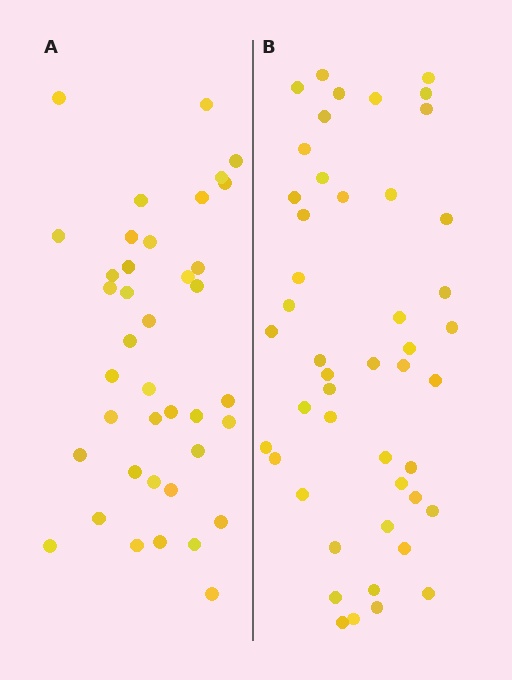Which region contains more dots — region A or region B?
Region B (the right region) has more dots.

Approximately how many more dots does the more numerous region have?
Region B has roughly 8 or so more dots than region A.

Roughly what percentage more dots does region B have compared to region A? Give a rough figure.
About 20% more.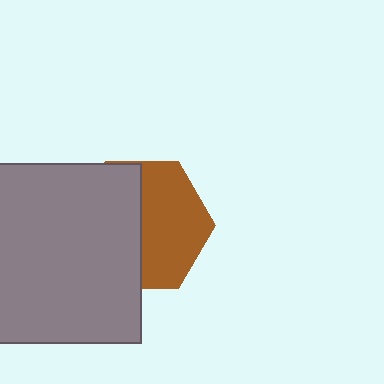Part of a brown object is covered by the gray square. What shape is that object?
It is a hexagon.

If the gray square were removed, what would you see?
You would see the complete brown hexagon.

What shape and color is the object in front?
The object in front is a gray square.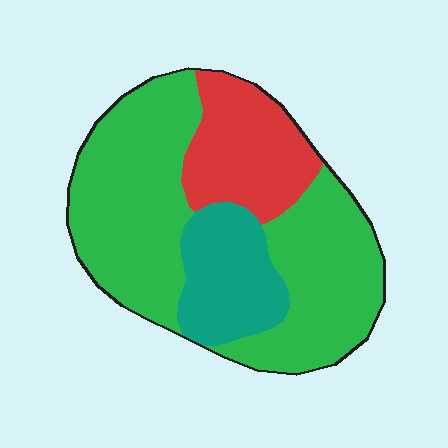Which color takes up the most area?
Green, at roughly 60%.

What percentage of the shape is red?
Red covers roughly 20% of the shape.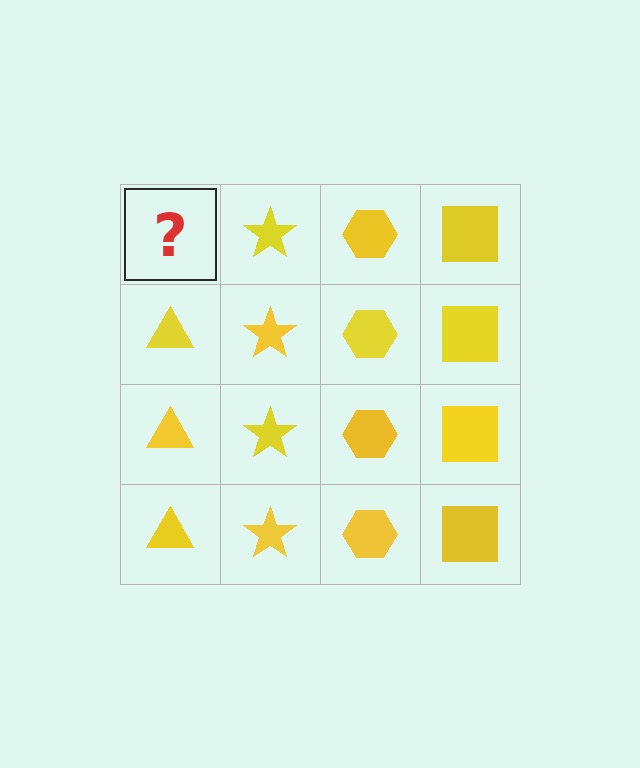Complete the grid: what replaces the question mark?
The question mark should be replaced with a yellow triangle.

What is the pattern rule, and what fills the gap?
The rule is that each column has a consistent shape. The gap should be filled with a yellow triangle.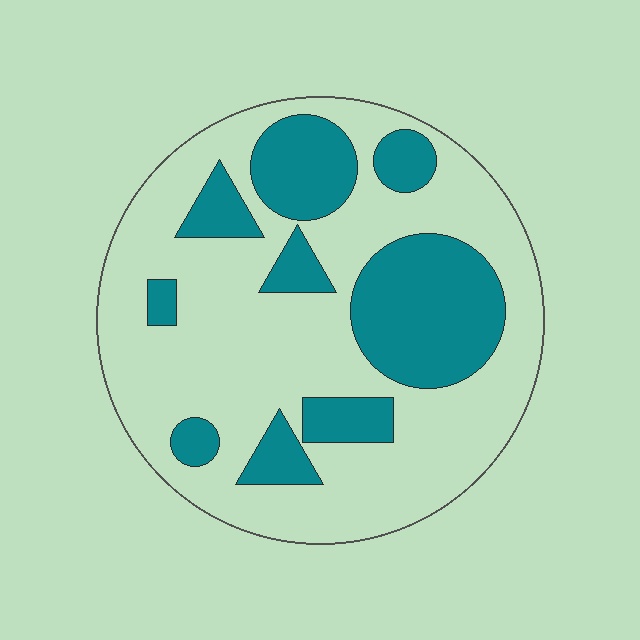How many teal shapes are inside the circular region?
9.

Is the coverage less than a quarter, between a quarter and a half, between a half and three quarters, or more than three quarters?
Between a quarter and a half.